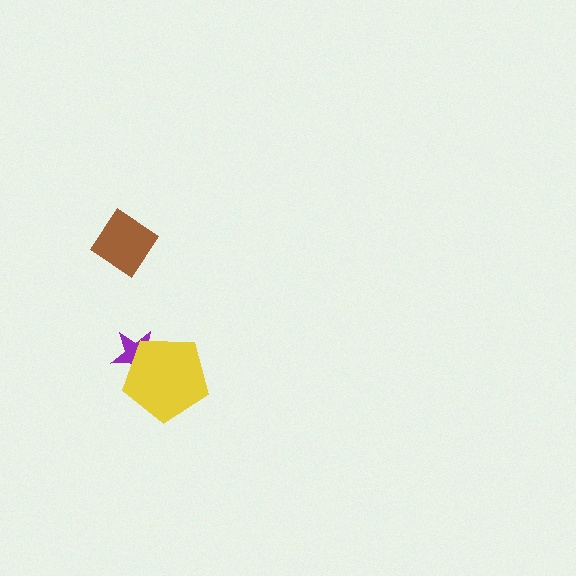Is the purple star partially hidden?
Yes, it is partially covered by another shape.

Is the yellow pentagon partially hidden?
No, no other shape covers it.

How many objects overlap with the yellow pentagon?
1 object overlaps with the yellow pentagon.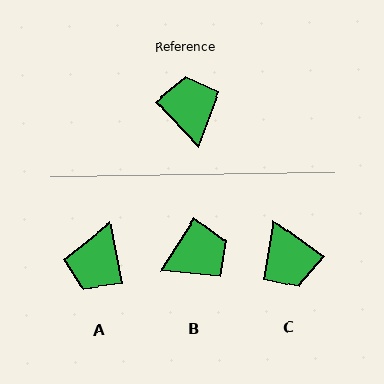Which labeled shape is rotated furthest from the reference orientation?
C, about 169 degrees away.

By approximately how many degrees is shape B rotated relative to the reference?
Approximately 76 degrees clockwise.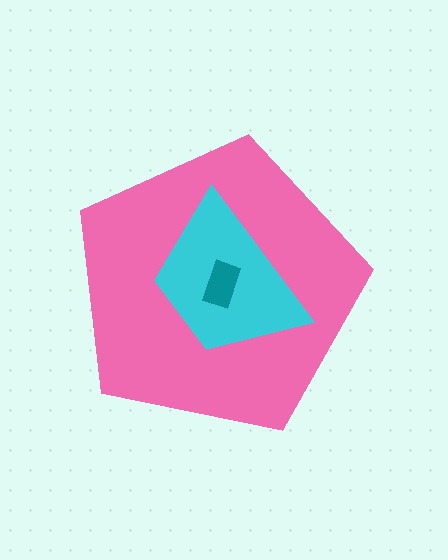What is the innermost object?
The teal rectangle.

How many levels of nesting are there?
3.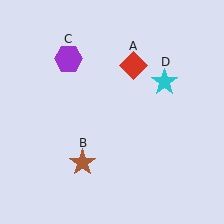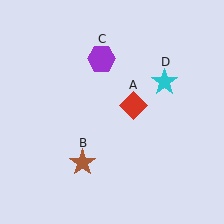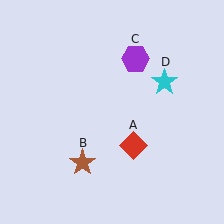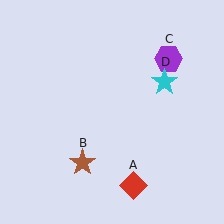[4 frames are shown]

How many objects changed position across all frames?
2 objects changed position: red diamond (object A), purple hexagon (object C).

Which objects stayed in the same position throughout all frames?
Brown star (object B) and cyan star (object D) remained stationary.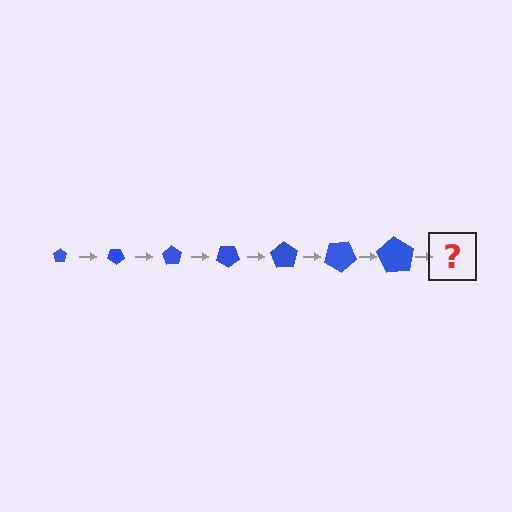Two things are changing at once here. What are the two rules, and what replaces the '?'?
The two rules are that the pentagon grows larger each step and it rotates 35 degrees each step. The '?' should be a pentagon, larger than the previous one and rotated 245 degrees from the start.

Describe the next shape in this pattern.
It should be a pentagon, larger than the previous one and rotated 245 degrees from the start.